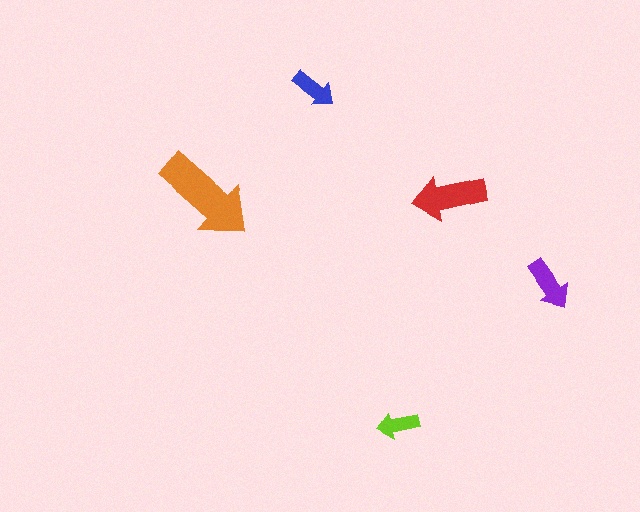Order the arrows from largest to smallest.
the orange one, the red one, the purple one, the blue one, the lime one.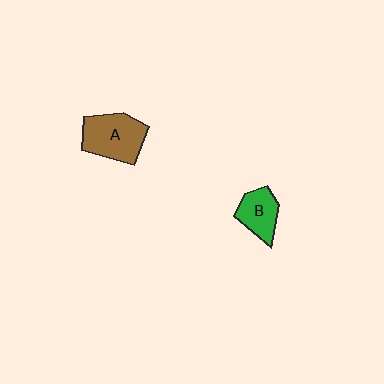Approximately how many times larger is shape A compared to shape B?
Approximately 1.5 times.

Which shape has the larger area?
Shape A (brown).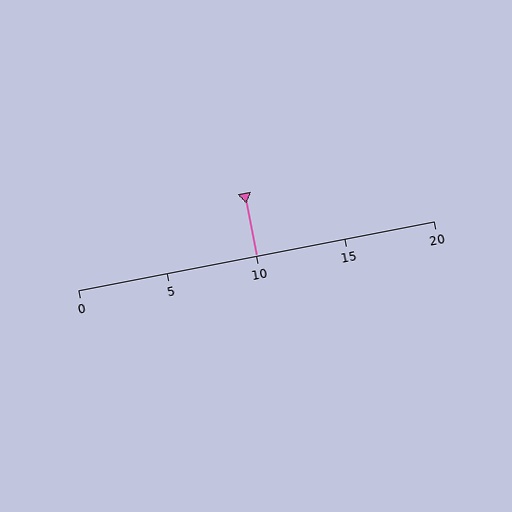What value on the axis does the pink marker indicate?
The marker indicates approximately 10.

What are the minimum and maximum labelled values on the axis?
The axis runs from 0 to 20.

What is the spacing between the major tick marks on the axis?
The major ticks are spaced 5 apart.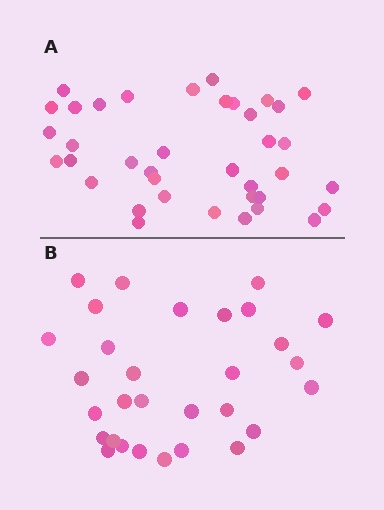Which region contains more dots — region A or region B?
Region A (the top region) has more dots.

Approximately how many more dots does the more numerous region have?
Region A has roughly 8 or so more dots than region B.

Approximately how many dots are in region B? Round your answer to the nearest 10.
About 30 dots.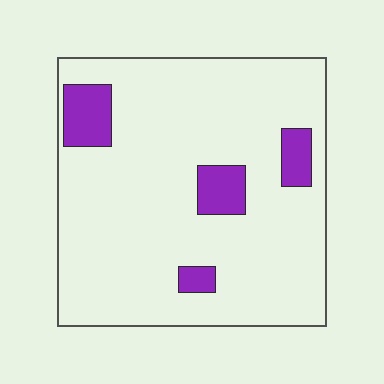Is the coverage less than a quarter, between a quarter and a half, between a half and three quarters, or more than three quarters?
Less than a quarter.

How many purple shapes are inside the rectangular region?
4.